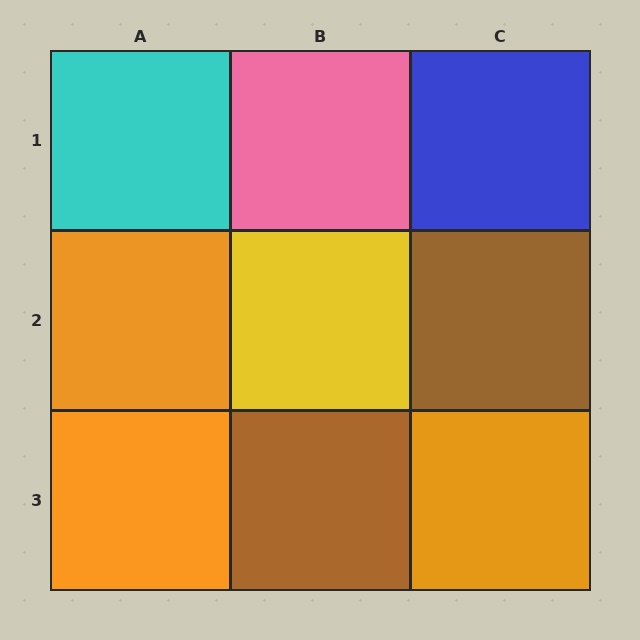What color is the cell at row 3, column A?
Orange.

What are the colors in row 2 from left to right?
Orange, yellow, brown.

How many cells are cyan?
1 cell is cyan.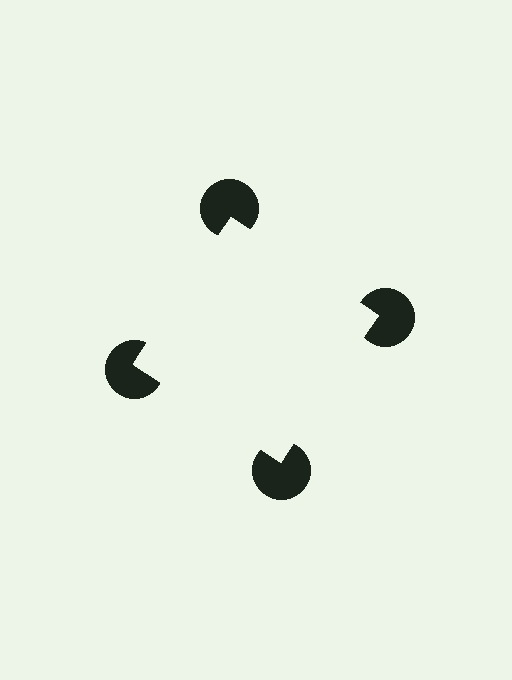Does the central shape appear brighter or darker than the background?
It typically appears slightly brighter than the background, even though no actual brightness change is drawn.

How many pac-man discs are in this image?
There are 4 — one at each vertex of the illusory square.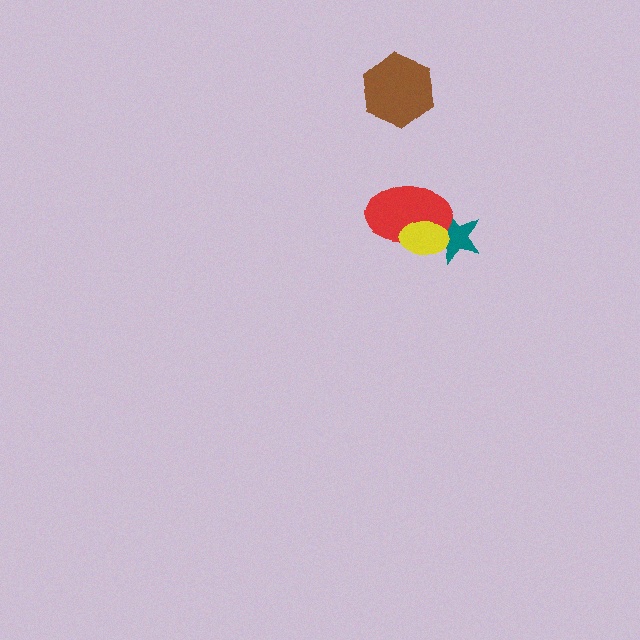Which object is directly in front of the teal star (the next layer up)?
The red ellipse is directly in front of the teal star.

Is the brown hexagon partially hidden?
No, no other shape covers it.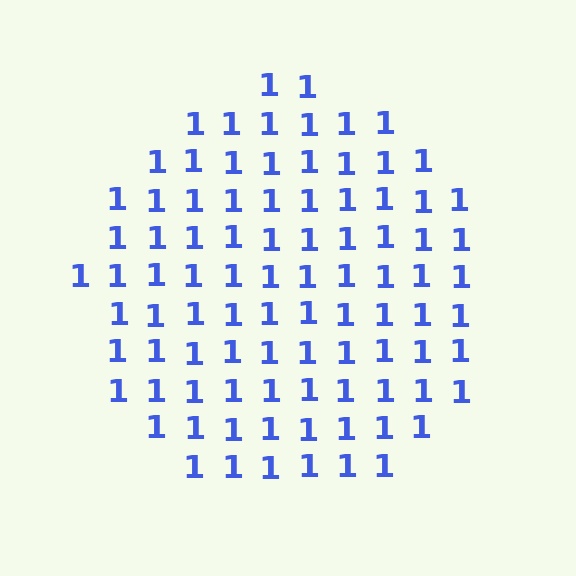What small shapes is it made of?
It is made of small digit 1's.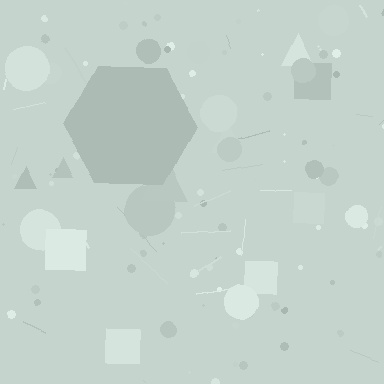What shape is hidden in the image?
A hexagon is hidden in the image.